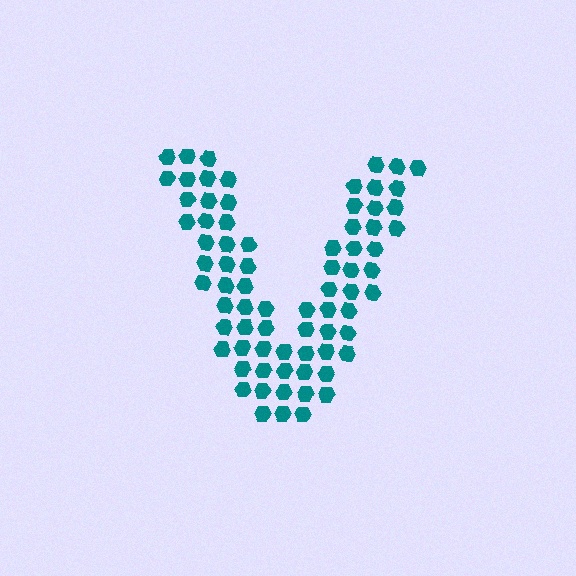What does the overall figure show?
The overall figure shows the letter V.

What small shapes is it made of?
It is made of small hexagons.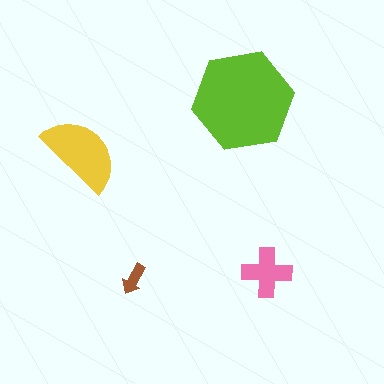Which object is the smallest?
The brown arrow.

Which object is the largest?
The lime hexagon.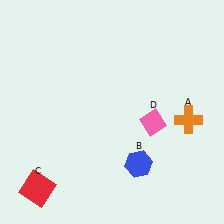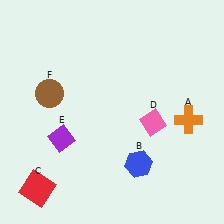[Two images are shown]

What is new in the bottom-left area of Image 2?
A purple diamond (E) was added in the bottom-left area of Image 2.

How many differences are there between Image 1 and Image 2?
There are 2 differences between the two images.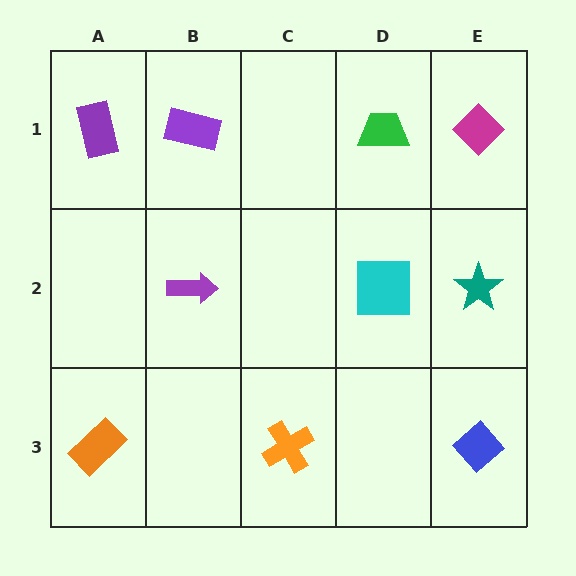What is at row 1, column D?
A green trapezoid.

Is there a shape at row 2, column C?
No, that cell is empty.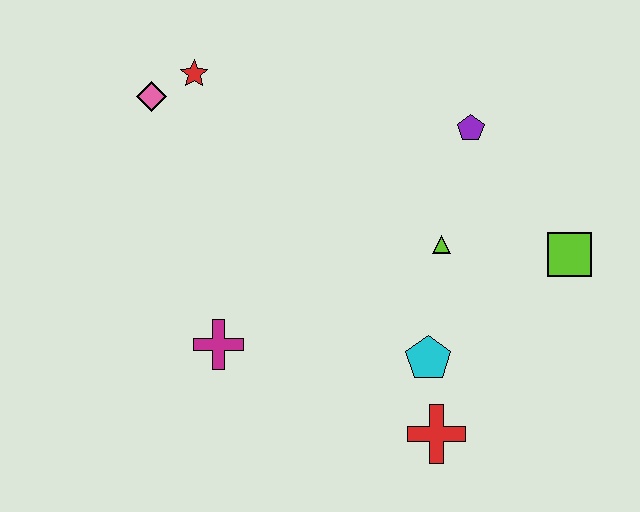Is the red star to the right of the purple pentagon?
No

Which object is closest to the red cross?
The cyan pentagon is closest to the red cross.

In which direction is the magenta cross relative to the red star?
The magenta cross is below the red star.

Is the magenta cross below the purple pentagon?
Yes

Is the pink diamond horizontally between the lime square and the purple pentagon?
No